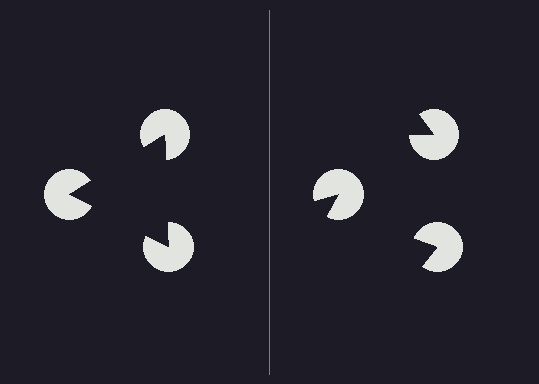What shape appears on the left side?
An illusory triangle.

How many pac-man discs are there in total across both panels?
6 — 3 on each side.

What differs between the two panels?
The pac-man discs are positioned identically on both sides; only the wedge orientations differ. On the left they align to a triangle; on the right they are misaligned.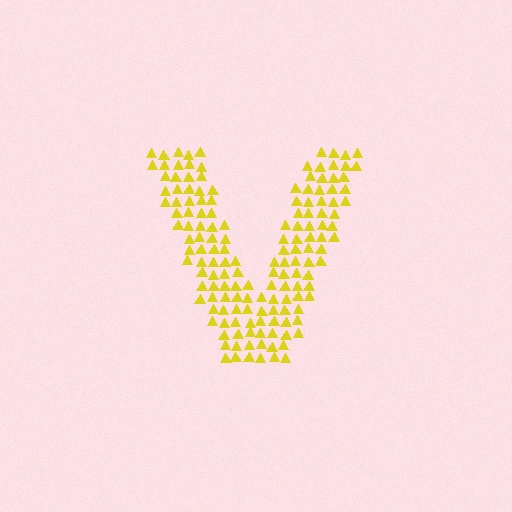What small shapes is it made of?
It is made of small triangles.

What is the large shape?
The large shape is the letter V.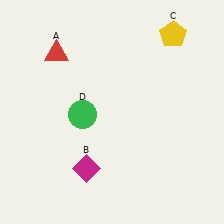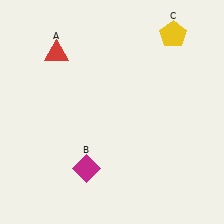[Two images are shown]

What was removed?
The green circle (D) was removed in Image 2.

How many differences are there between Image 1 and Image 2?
There is 1 difference between the two images.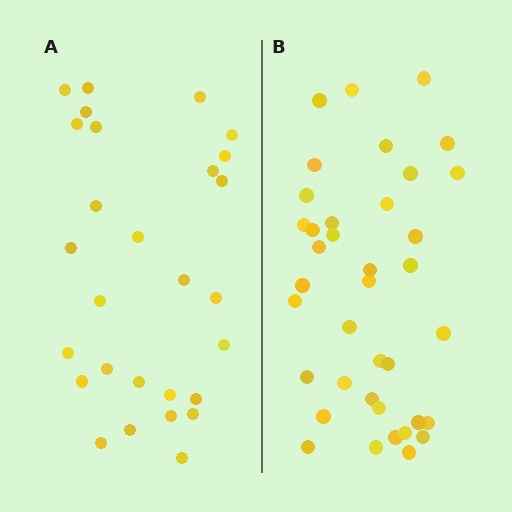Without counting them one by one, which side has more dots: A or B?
Region B (the right region) has more dots.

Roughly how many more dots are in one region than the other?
Region B has roughly 10 or so more dots than region A.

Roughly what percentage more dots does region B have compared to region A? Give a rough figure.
About 35% more.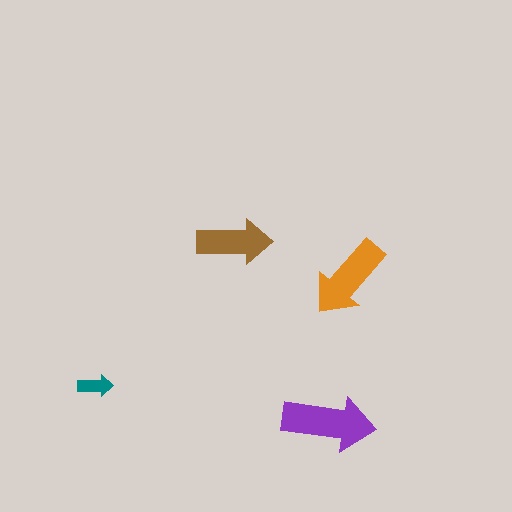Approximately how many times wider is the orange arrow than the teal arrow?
About 2.5 times wider.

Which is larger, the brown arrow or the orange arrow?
The orange one.